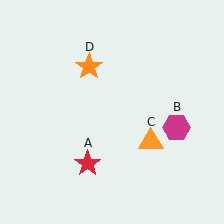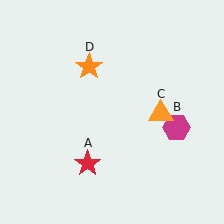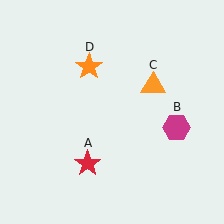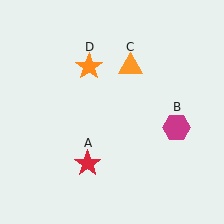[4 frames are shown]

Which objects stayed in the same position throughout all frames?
Red star (object A) and magenta hexagon (object B) and orange star (object D) remained stationary.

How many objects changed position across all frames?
1 object changed position: orange triangle (object C).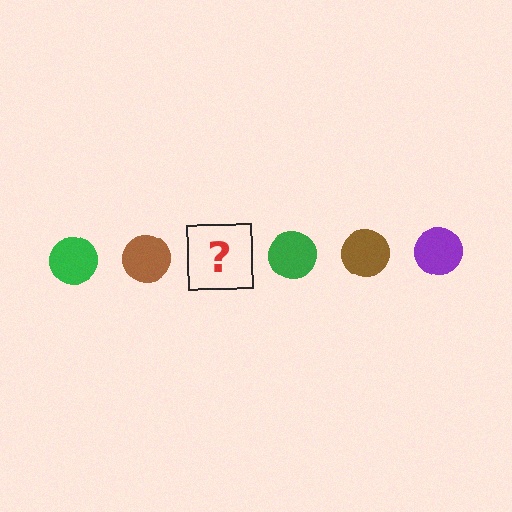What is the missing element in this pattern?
The missing element is a purple circle.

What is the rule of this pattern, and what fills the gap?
The rule is that the pattern cycles through green, brown, purple circles. The gap should be filled with a purple circle.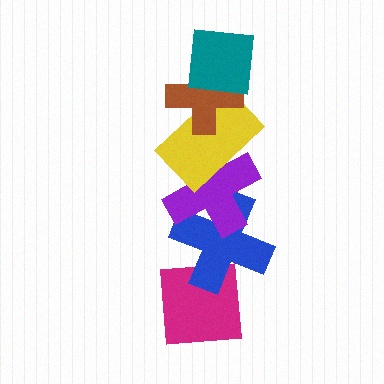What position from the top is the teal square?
The teal square is 1st from the top.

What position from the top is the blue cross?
The blue cross is 5th from the top.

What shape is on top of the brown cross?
The teal square is on top of the brown cross.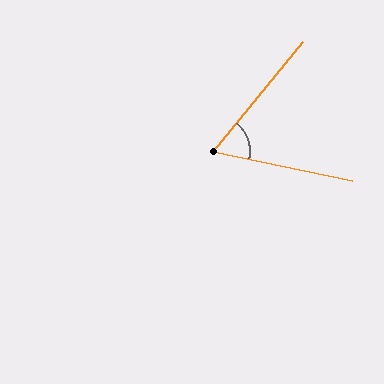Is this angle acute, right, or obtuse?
It is acute.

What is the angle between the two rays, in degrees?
Approximately 62 degrees.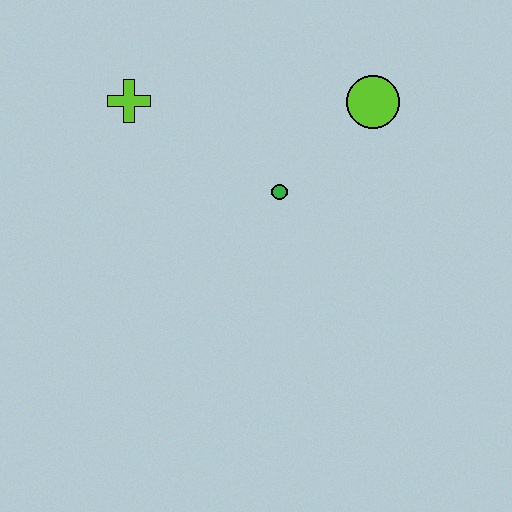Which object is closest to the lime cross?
The green circle is closest to the lime cross.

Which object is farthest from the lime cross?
The lime circle is farthest from the lime cross.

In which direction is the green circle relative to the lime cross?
The green circle is to the right of the lime cross.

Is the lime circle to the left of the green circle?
No